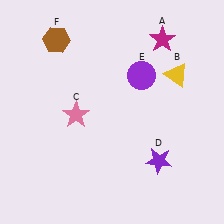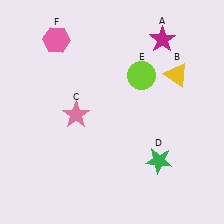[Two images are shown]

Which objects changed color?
D changed from purple to green. E changed from purple to lime. F changed from brown to pink.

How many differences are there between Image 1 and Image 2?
There are 3 differences between the two images.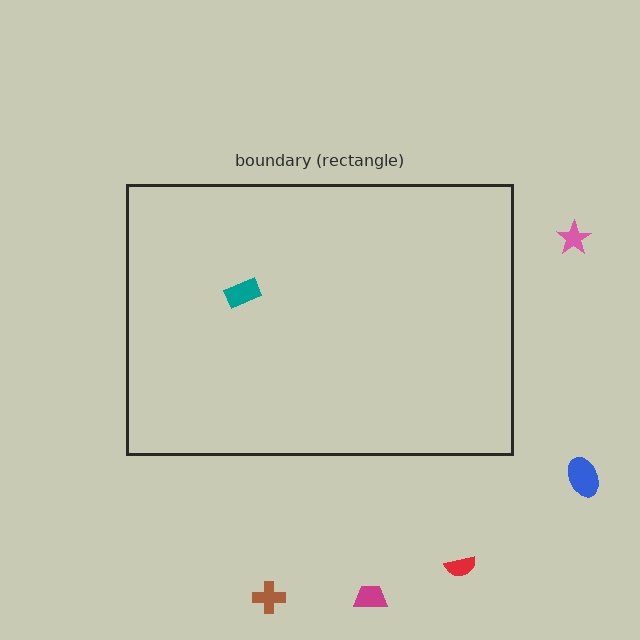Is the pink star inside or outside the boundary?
Outside.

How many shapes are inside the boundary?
1 inside, 5 outside.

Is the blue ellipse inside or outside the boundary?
Outside.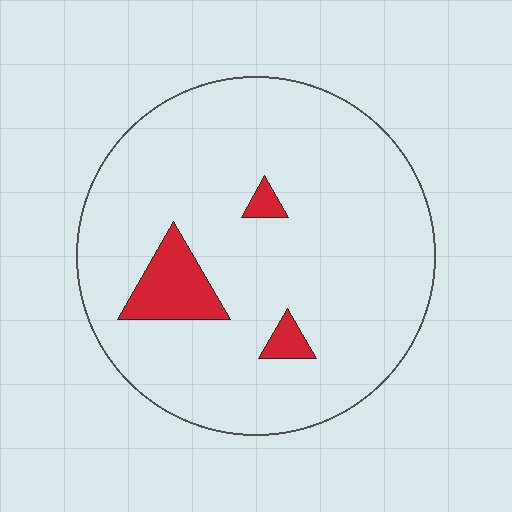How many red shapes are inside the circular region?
3.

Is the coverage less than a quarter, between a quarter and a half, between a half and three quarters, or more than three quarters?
Less than a quarter.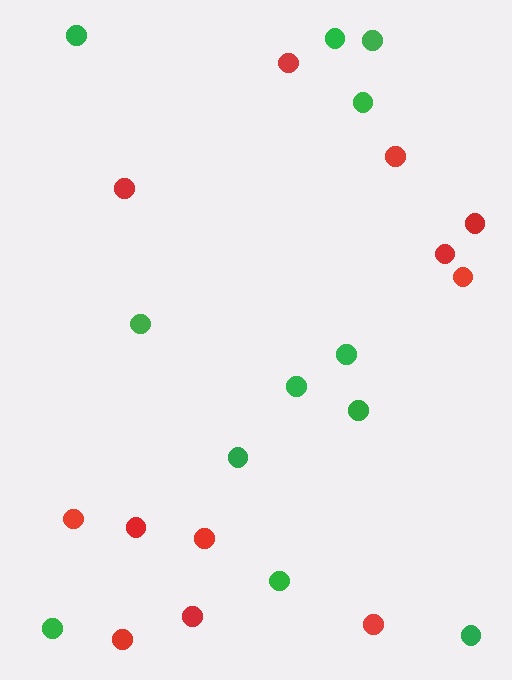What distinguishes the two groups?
There are 2 groups: one group of red circles (12) and one group of green circles (12).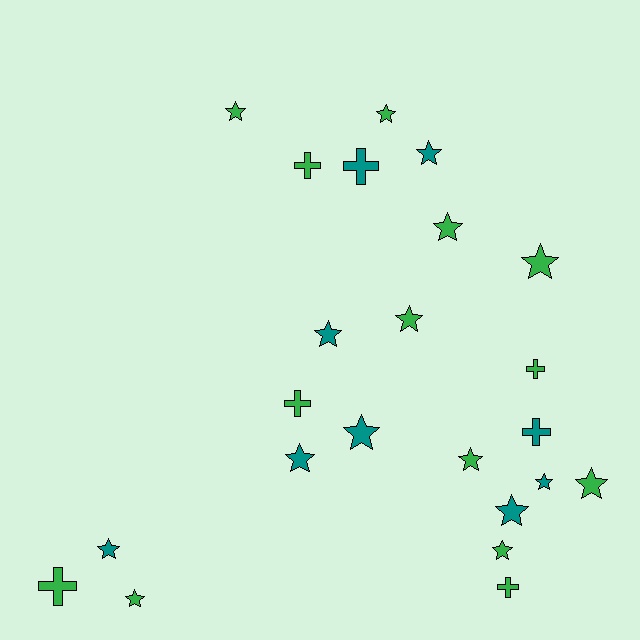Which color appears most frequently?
Green, with 14 objects.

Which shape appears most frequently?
Star, with 16 objects.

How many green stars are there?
There are 9 green stars.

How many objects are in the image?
There are 23 objects.